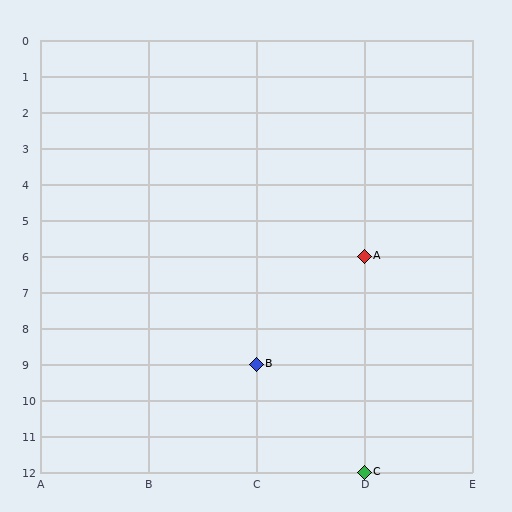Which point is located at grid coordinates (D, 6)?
Point A is at (D, 6).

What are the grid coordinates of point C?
Point C is at grid coordinates (D, 12).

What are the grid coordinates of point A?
Point A is at grid coordinates (D, 6).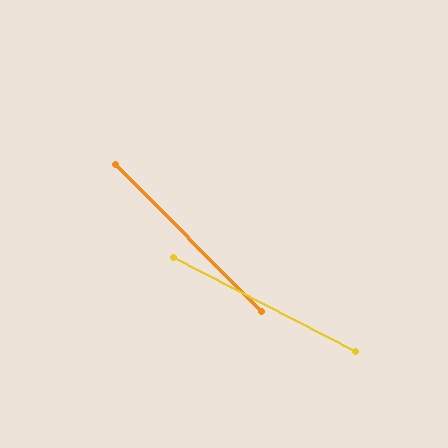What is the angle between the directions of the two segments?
Approximately 18 degrees.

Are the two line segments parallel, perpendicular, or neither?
Neither parallel nor perpendicular — they differ by about 18°.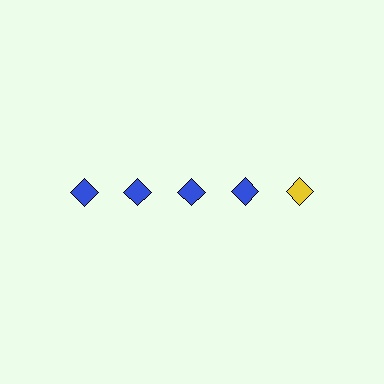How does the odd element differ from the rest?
It has a different color: yellow instead of blue.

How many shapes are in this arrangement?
There are 5 shapes arranged in a grid pattern.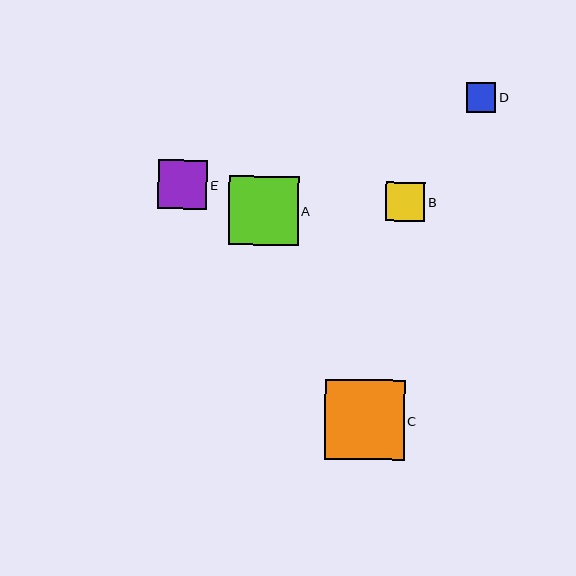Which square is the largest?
Square C is the largest with a size of approximately 80 pixels.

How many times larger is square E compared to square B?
Square E is approximately 1.3 times the size of square B.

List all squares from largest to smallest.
From largest to smallest: C, A, E, B, D.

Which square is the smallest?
Square D is the smallest with a size of approximately 29 pixels.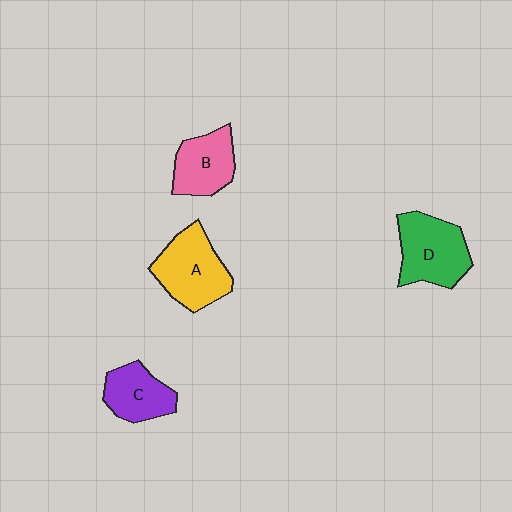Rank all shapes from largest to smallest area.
From largest to smallest: A (yellow), D (green), B (pink), C (purple).